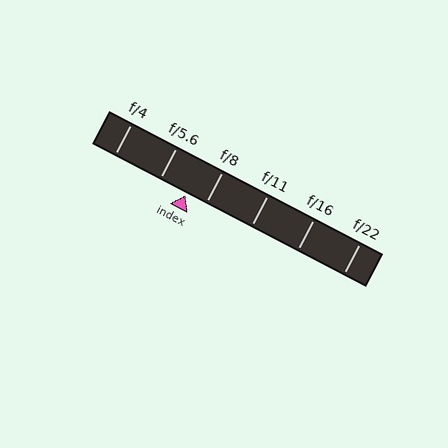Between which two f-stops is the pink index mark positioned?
The index mark is between f/5.6 and f/8.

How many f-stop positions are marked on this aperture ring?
There are 6 f-stop positions marked.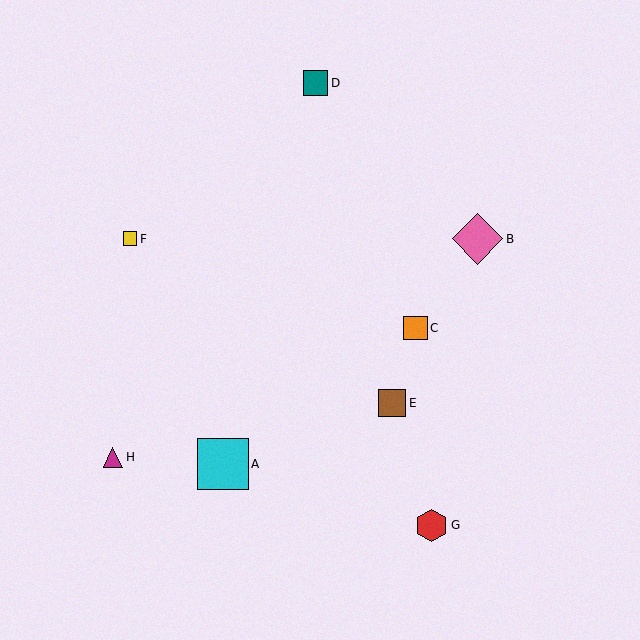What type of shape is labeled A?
Shape A is a cyan square.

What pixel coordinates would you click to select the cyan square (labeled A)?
Click at (223, 464) to select the cyan square A.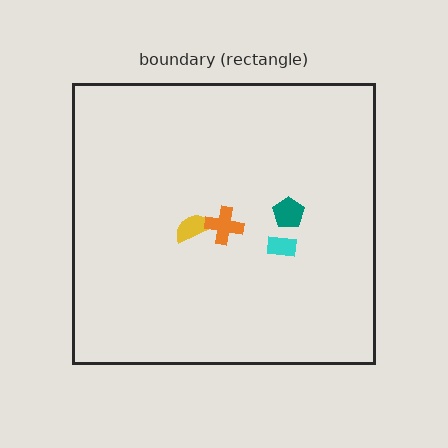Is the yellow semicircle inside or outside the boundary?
Inside.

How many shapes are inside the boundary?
4 inside, 0 outside.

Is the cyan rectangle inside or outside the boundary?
Inside.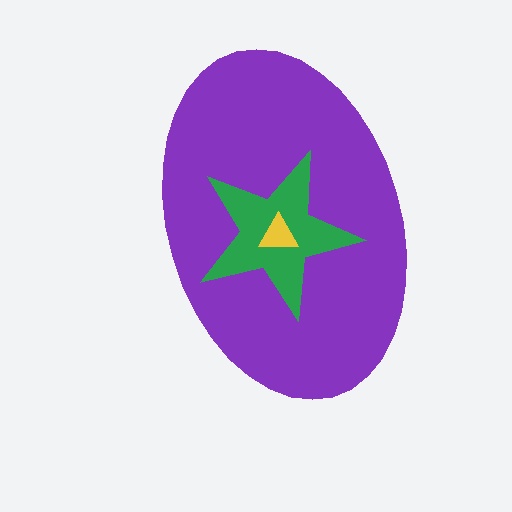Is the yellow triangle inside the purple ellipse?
Yes.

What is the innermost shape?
The yellow triangle.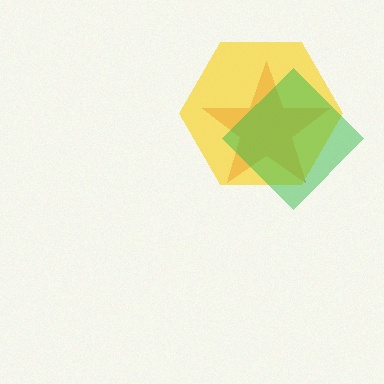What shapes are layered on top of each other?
The layered shapes are: a red star, a yellow hexagon, a green diamond.